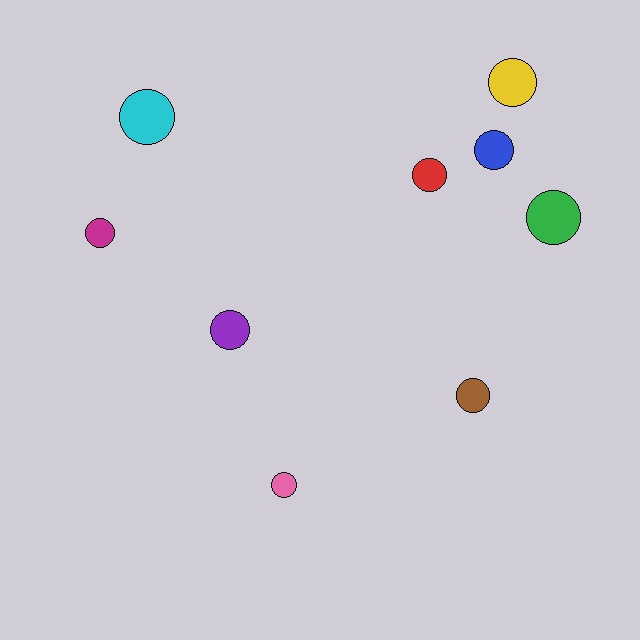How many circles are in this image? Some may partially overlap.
There are 9 circles.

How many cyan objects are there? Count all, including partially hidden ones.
There is 1 cyan object.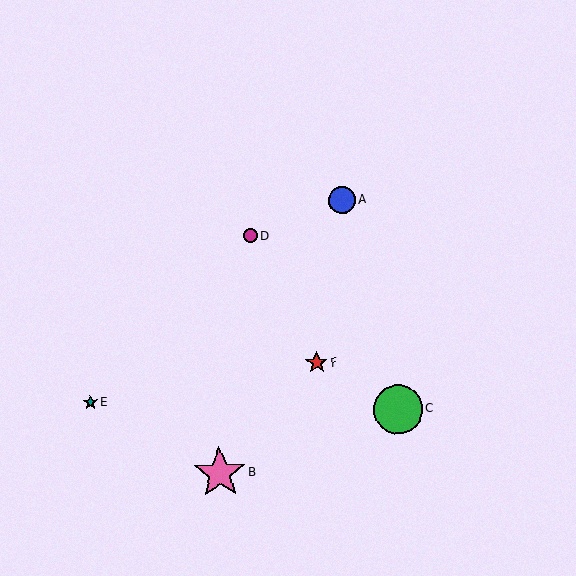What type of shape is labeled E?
Shape E is a teal star.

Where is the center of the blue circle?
The center of the blue circle is at (342, 201).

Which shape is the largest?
The pink star (labeled B) is the largest.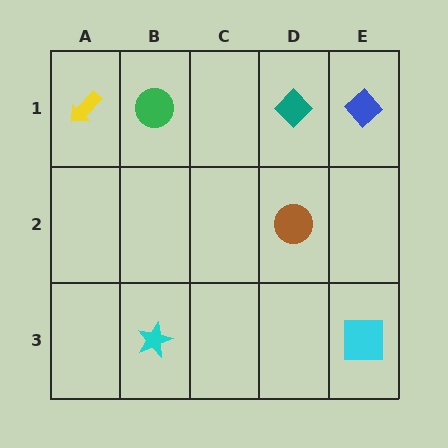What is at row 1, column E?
A blue diamond.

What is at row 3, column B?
A cyan star.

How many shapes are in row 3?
2 shapes.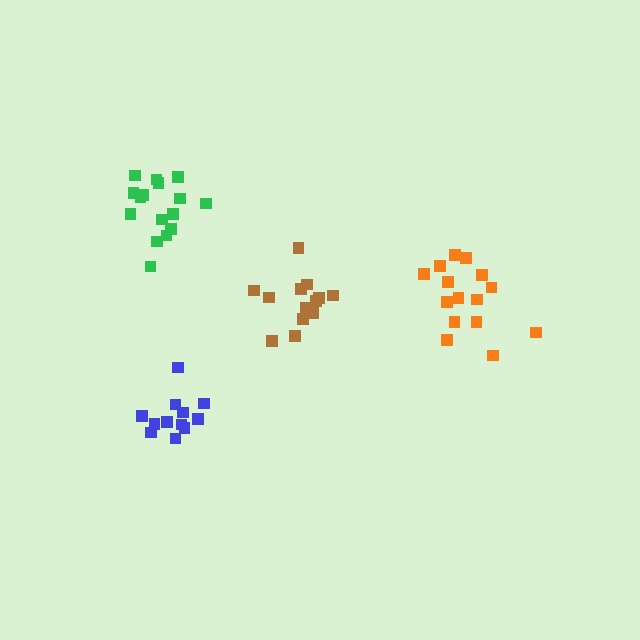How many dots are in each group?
Group 1: 16 dots, Group 2: 12 dots, Group 3: 15 dots, Group 4: 13 dots (56 total).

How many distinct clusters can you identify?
There are 4 distinct clusters.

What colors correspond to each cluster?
The clusters are colored: green, blue, orange, brown.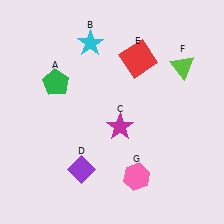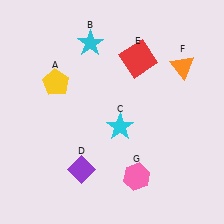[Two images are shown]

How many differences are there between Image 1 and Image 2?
There are 3 differences between the two images.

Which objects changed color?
A changed from green to yellow. C changed from magenta to cyan. F changed from lime to orange.